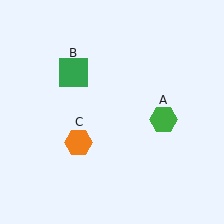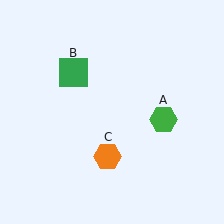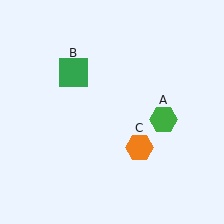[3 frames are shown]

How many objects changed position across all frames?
1 object changed position: orange hexagon (object C).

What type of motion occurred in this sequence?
The orange hexagon (object C) rotated counterclockwise around the center of the scene.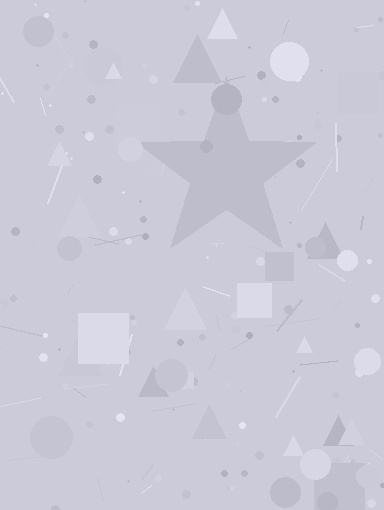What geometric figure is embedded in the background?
A star is embedded in the background.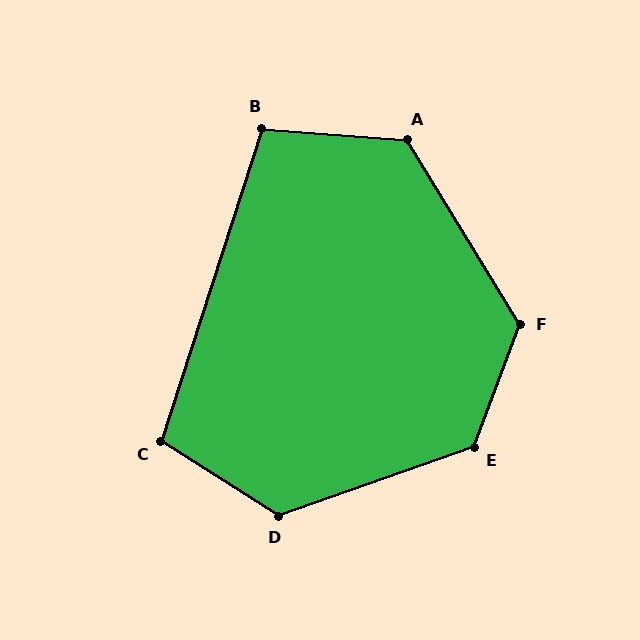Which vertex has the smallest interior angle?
B, at approximately 103 degrees.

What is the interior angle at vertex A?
Approximately 126 degrees (obtuse).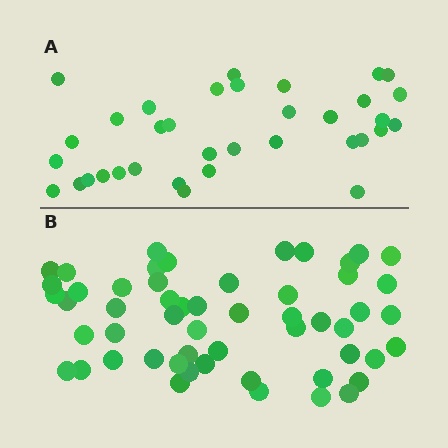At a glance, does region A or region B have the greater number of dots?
Region B (the bottom region) has more dots.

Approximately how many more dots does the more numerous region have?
Region B has approximately 20 more dots than region A.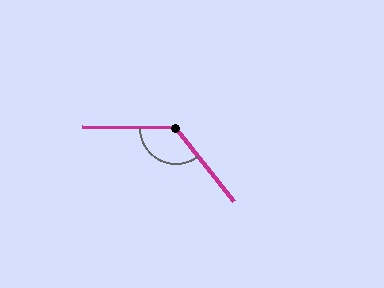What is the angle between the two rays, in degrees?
Approximately 129 degrees.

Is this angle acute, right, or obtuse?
It is obtuse.